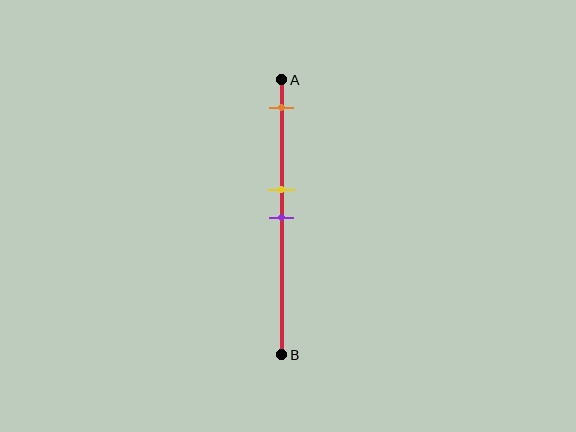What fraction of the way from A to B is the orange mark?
The orange mark is approximately 10% (0.1) of the way from A to B.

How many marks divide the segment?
There are 3 marks dividing the segment.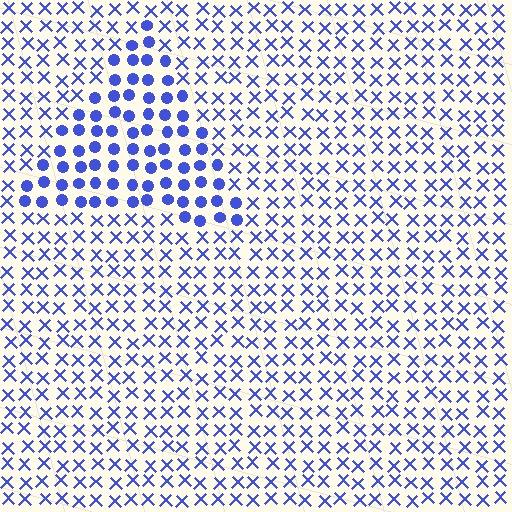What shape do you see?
I see a triangle.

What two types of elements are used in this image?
The image uses circles inside the triangle region and X marks outside it.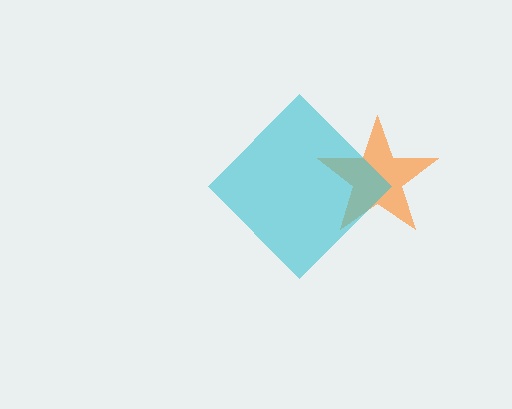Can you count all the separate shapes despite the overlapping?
Yes, there are 2 separate shapes.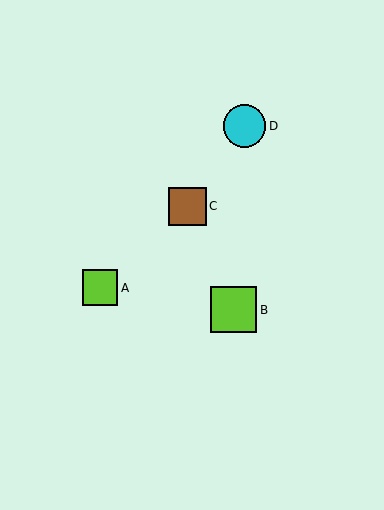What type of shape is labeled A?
Shape A is a lime square.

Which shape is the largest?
The lime square (labeled B) is the largest.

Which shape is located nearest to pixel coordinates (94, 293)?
The lime square (labeled A) at (100, 288) is nearest to that location.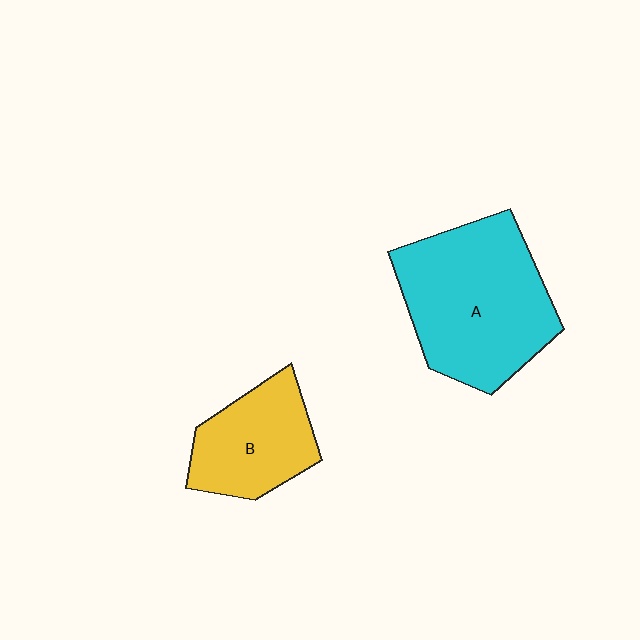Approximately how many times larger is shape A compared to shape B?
Approximately 1.8 times.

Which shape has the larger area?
Shape A (cyan).